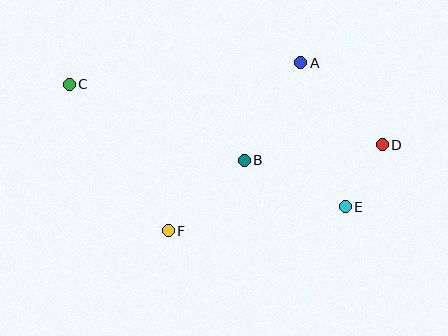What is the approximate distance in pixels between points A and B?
The distance between A and B is approximately 112 pixels.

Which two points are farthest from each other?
Points C and D are farthest from each other.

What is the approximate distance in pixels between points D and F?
The distance between D and F is approximately 230 pixels.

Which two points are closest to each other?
Points D and E are closest to each other.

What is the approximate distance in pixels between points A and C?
The distance between A and C is approximately 232 pixels.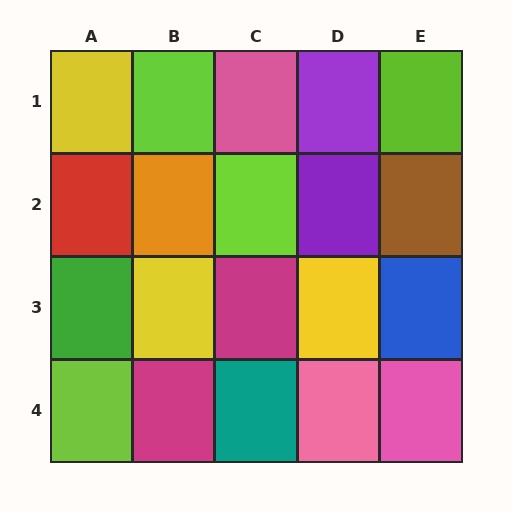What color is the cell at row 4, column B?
Magenta.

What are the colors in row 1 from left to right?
Yellow, lime, pink, purple, lime.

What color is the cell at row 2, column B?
Orange.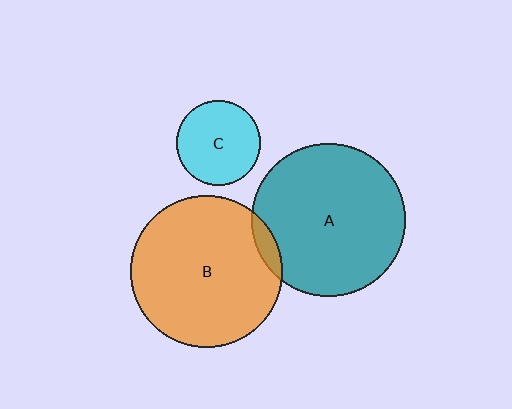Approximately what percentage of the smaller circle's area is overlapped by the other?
Approximately 5%.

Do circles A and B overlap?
Yes.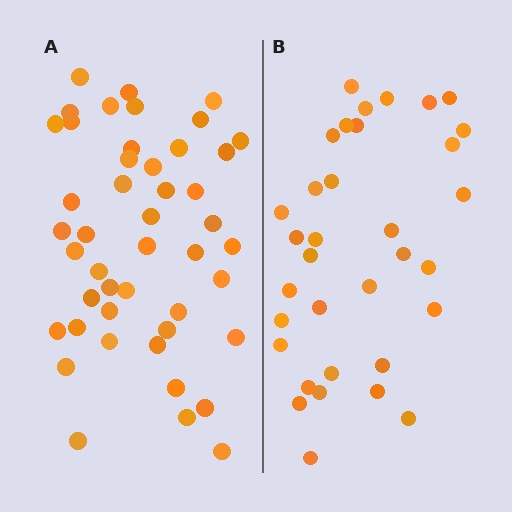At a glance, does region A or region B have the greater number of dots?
Region A (the left region) has more dots.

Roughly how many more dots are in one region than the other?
Region A has roughly 12 or so more dots than region B.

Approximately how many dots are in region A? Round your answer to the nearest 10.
About 50 dots. (The exact count is 46, which rounds to 50.)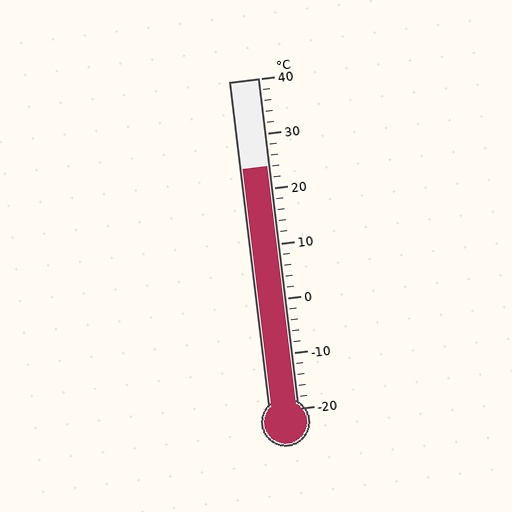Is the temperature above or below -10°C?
The temperature is above -10°C.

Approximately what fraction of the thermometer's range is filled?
The thermometer is filled to approximately 75% of its range.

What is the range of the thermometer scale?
The thermometer scale ranges from -20°C to 40°C.